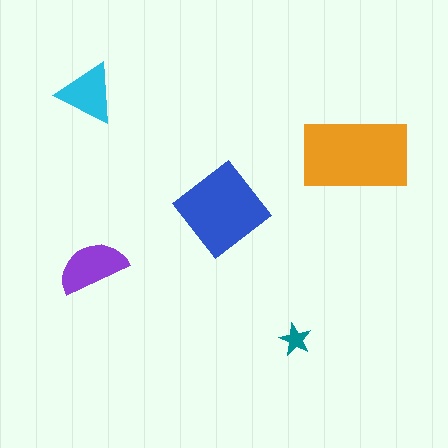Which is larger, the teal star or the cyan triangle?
The cyan triangle.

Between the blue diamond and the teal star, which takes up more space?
The blue diamond.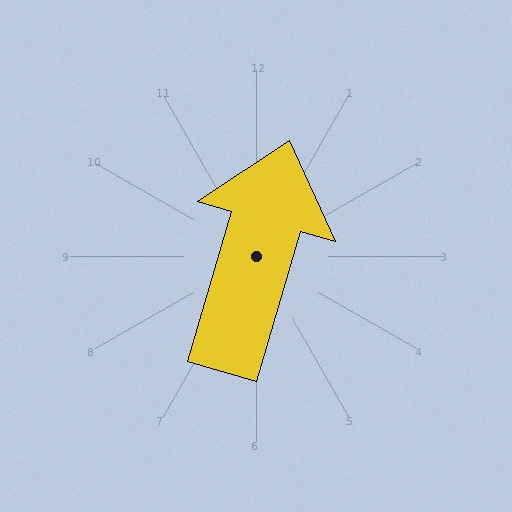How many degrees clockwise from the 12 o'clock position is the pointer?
Approximately 16 degrees.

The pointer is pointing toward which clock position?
Roughly 1 o'clock.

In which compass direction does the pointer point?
North.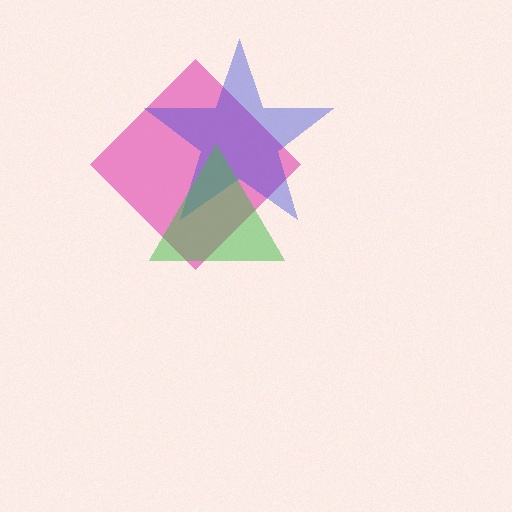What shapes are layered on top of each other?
The layered shapes are: a pink diamond, a blue star, a green triangle.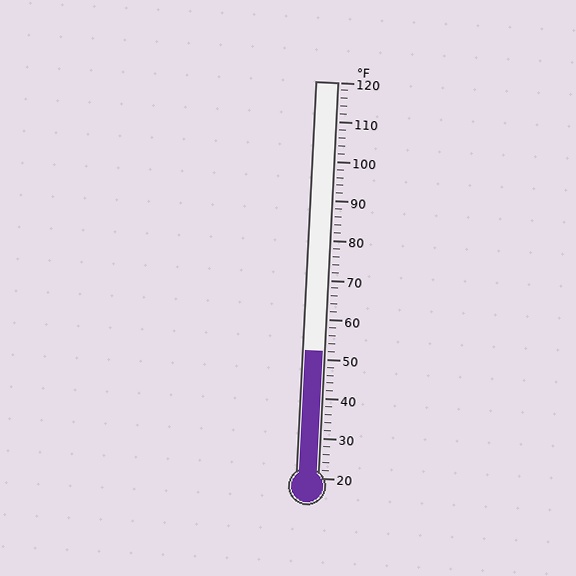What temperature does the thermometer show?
The thermometer shows approximately 52°F.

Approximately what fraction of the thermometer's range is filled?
The thermometer is filled to approximately 30% of its range.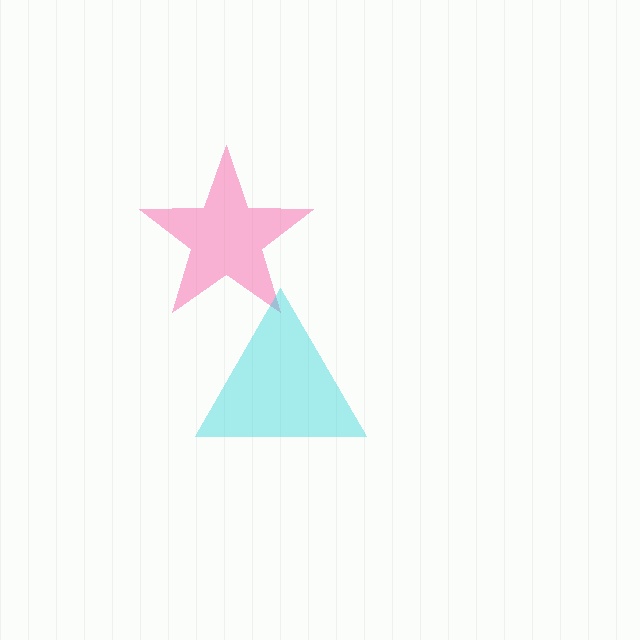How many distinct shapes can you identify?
There are 2 distinct shapes: a pink star, a cyan triangle.